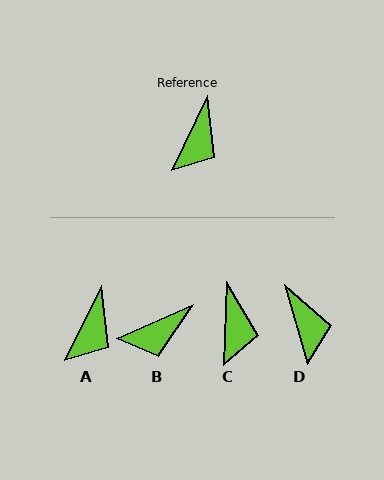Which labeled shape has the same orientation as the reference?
A.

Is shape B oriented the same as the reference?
No, it is off by about 41 degrees.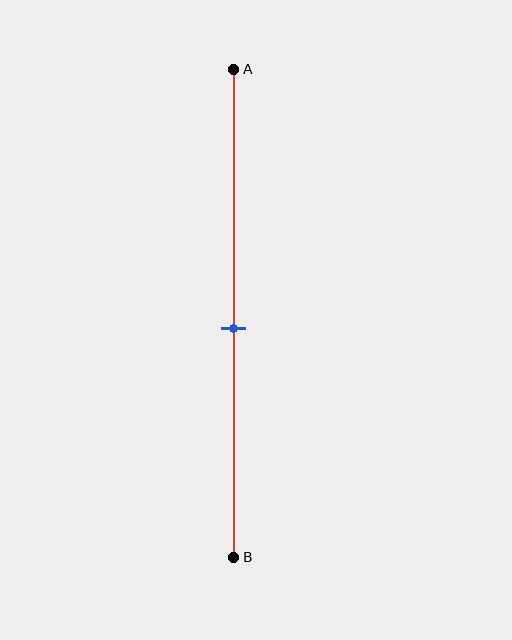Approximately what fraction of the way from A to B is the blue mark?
The blue mark is approximately 55% of the way from A to B.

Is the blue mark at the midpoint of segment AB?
No, the mark is at about 55% from A, not at the 50% midpoint.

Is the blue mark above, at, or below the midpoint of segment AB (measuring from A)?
The blue mark is below the midpoint of segment AB.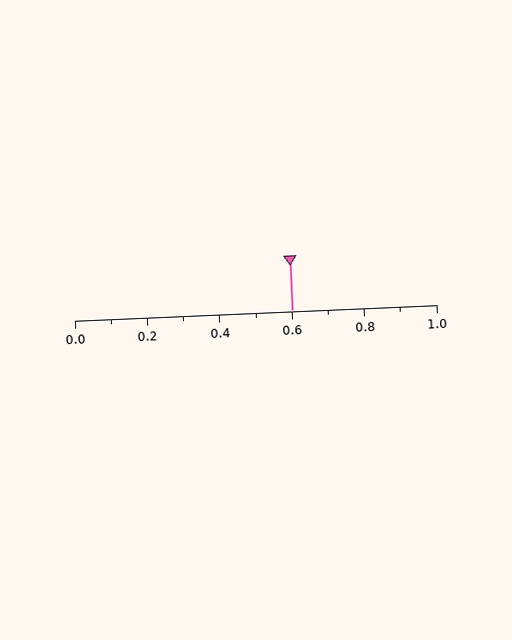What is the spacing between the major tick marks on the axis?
The major ticks are spaced 0.2 apart.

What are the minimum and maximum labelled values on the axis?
The axis runs from 0.0 to 1.0.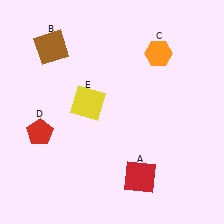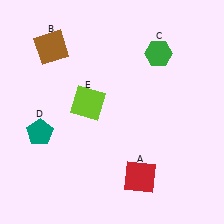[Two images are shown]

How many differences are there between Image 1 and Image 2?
There are 3 differences between the two images.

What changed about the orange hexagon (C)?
In Image 1, C is orange. In Image 2, it changed to green.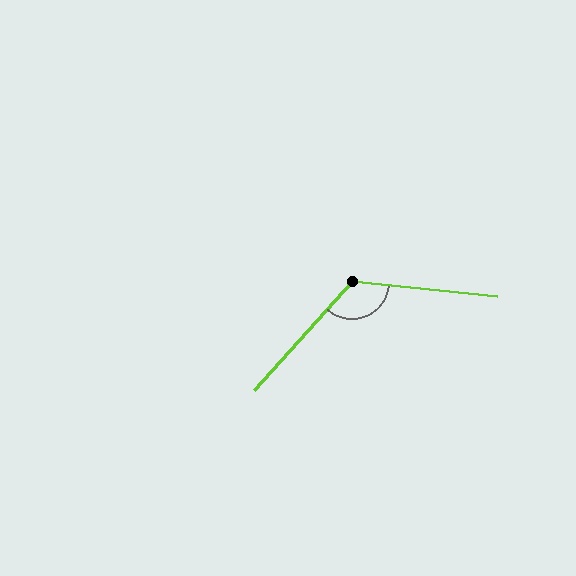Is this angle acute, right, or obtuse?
It is obtuse.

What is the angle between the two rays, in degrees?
Approximately 126 degrees.